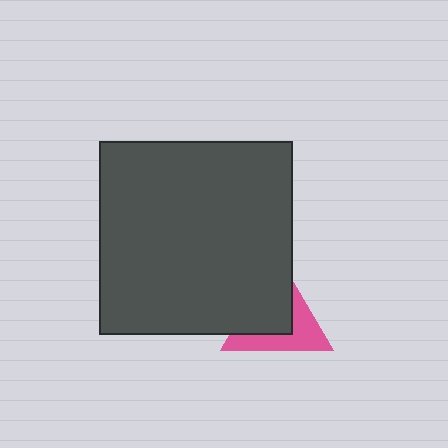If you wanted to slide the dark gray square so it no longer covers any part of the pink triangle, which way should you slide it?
Slide it toward the upper-left — that is the most direct way to separate the two shapes.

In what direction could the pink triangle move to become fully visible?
The pink triangle could move toward the lower-right. That would shift it out from behind the dark gray square entirely.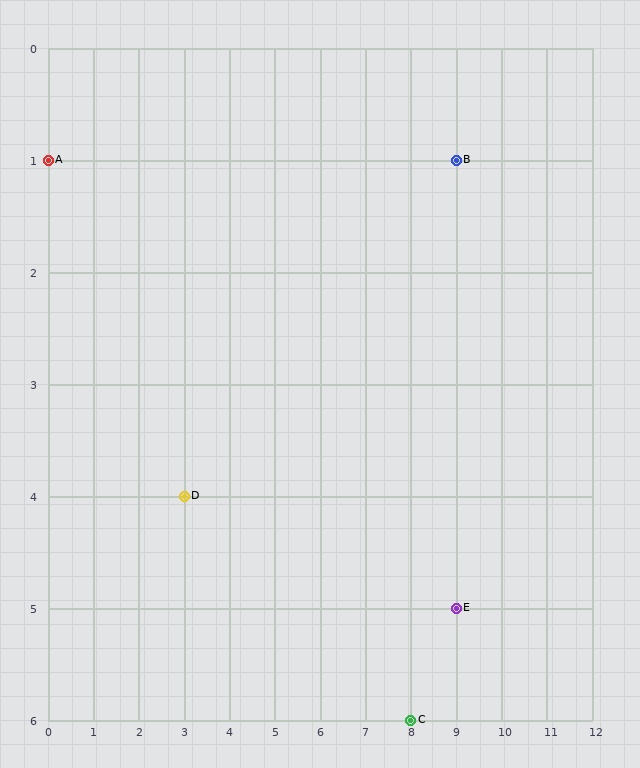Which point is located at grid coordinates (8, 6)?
Point C is at (8, 6).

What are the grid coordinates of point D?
Point D is at grid coordinates (3, 4).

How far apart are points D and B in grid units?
Points D and B are 6 columns and 3 rows apart (about 6.7 grid units diagonally).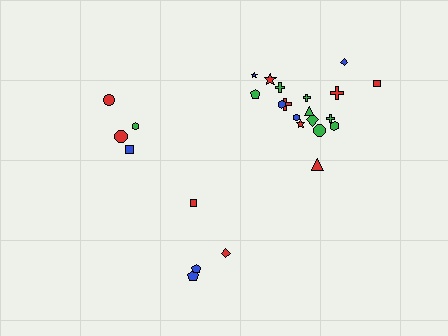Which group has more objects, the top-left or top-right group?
The top-right group.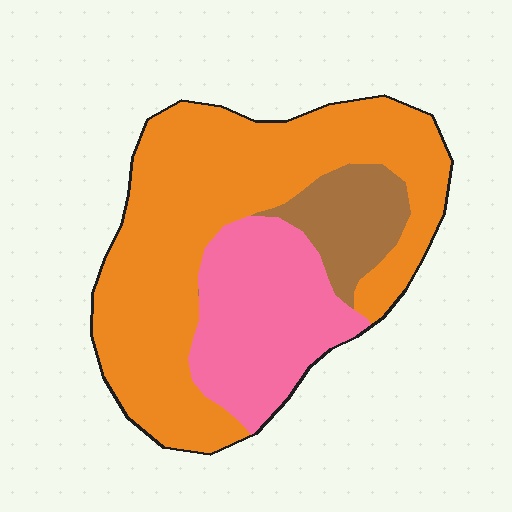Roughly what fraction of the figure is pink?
Pink covers 27% of the figure.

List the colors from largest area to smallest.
From largest to smallest: orange, pink, brown.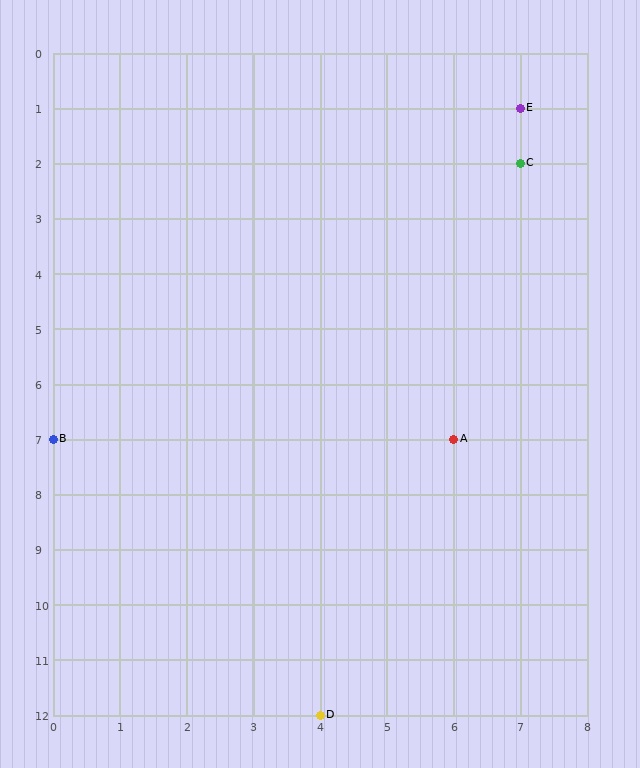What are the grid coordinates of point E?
Point E is at grid coordinates (7, 1).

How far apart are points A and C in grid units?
Points A and C are 1 column and 5 rows apart (about 5.1 grid units diagonally).